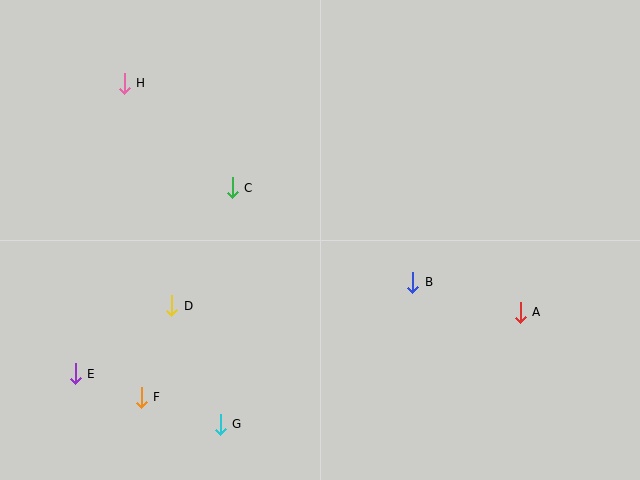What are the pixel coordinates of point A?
Point A is at (520, 312).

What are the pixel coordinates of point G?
Point G is at (220, 424).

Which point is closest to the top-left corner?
Point H is closest to the top-left corner.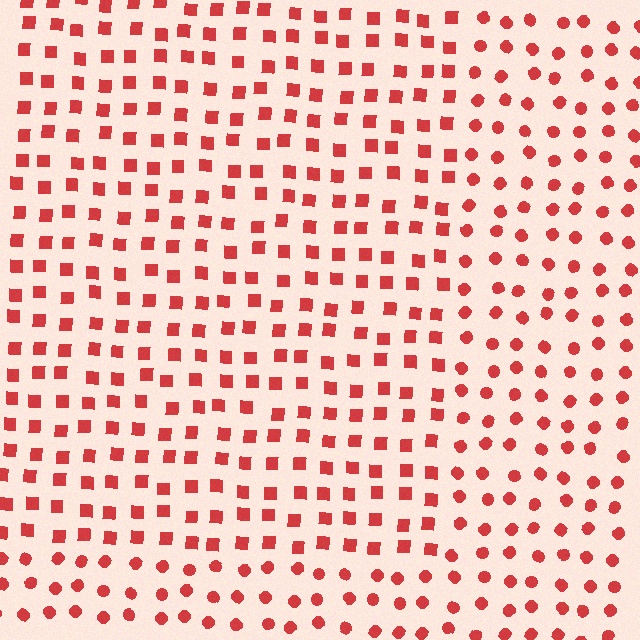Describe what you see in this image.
The image is filled with small red elements arranged in a uniform grid. A rectangle-shaped region contains squares, while the surrounding area contains circles. The boundary is defined purely by the change in element shape.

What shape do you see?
I see a rectangle.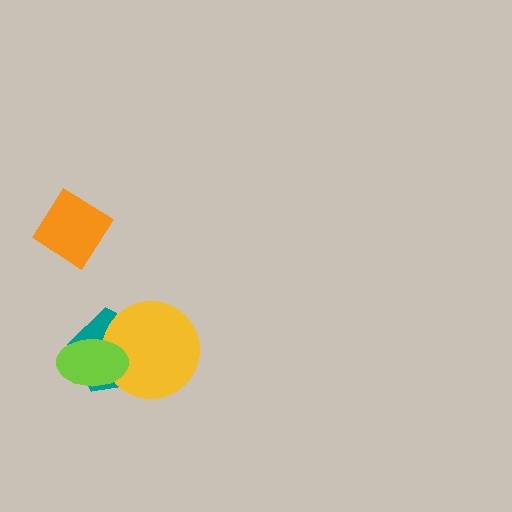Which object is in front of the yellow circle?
The lime ellipse is in front of the yellow circle.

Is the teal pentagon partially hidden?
Yes, it is partially covered by another shape.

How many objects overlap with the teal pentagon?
2 objects overlap with the teal pentagon.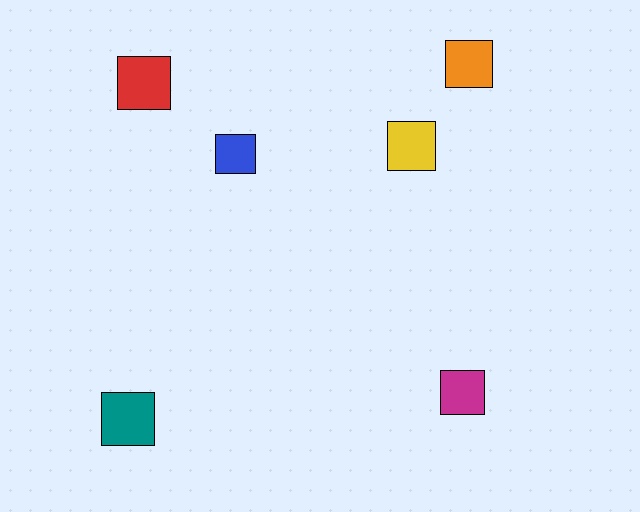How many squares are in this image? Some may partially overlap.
There are 6 squares.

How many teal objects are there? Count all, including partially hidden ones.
There is 1 teal object.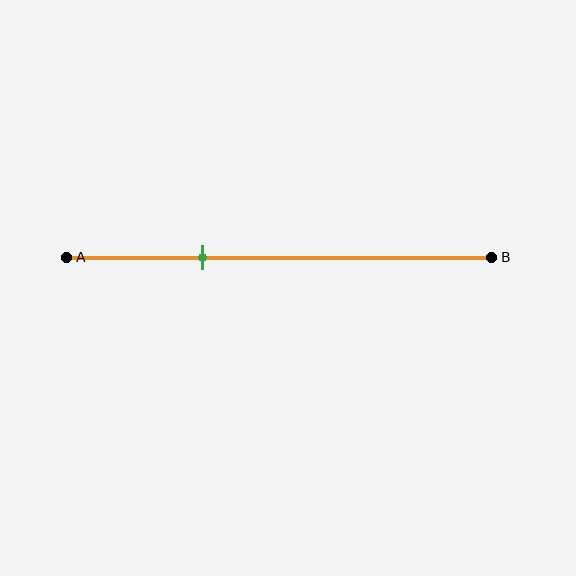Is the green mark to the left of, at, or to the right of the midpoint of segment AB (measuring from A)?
The green mark is to the left of the midpoint of segment AB.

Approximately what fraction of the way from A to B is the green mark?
The green mark is approximately 30% of the way from A to B.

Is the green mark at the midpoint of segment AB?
No, the mark is at about 30% from A, not at the 50% midpoint.